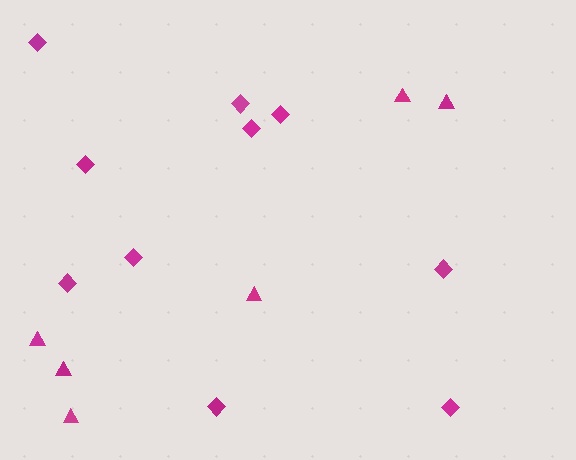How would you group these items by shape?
There are 2 groups: one group of diamonds (10) and one group of triangles (6).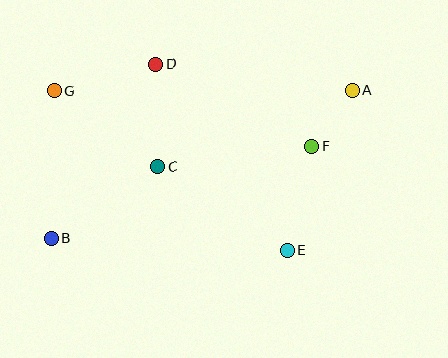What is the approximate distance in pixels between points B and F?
The distance between B and F is approximately 276 pixels.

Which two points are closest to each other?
Points A and F are closest to each other.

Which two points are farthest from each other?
Points A and B are farthest from each other.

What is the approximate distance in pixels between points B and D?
The distance between B and D is approximately 203 pixels.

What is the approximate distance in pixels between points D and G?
The distance between D and G is approximately 105 pixels.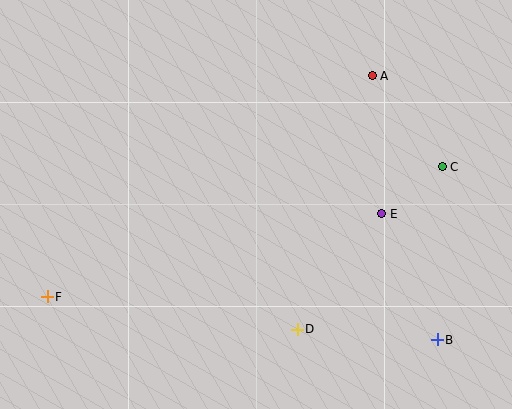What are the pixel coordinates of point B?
Point B is at (437, 340).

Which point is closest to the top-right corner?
Point A is closest to the top-right corner.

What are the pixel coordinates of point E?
Point E is at (382, 214).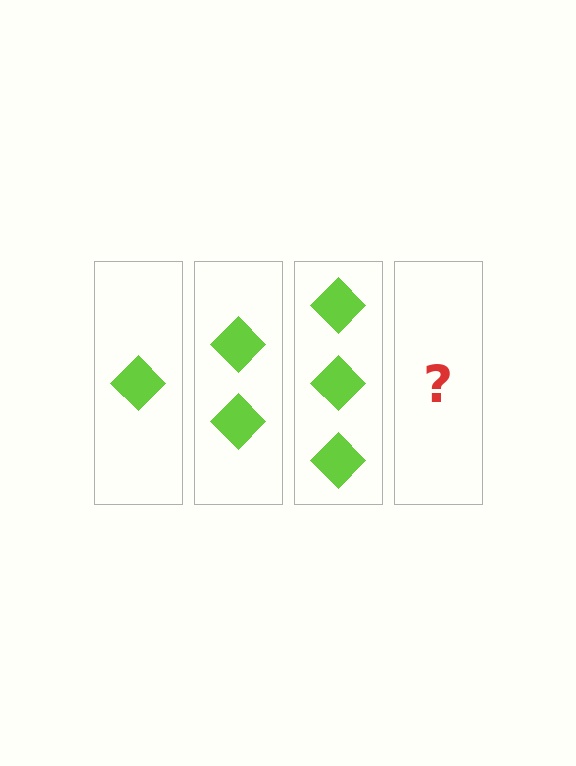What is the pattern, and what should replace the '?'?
The pattern is that each step adds one more diamond. The '?' should be 4 diamonds.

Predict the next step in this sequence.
The next step is 4 diamonds.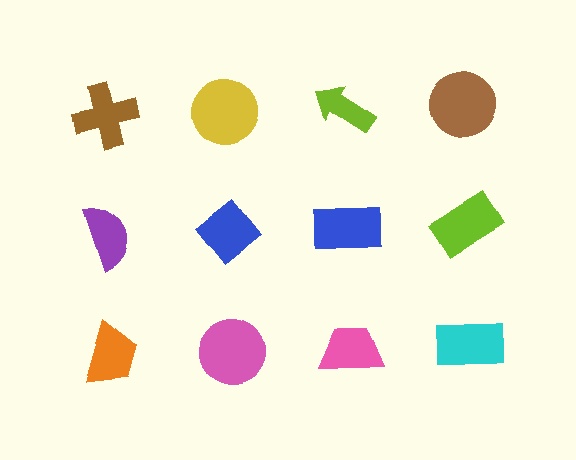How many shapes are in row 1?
4 shapes.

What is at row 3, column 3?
A pink trapezoid.